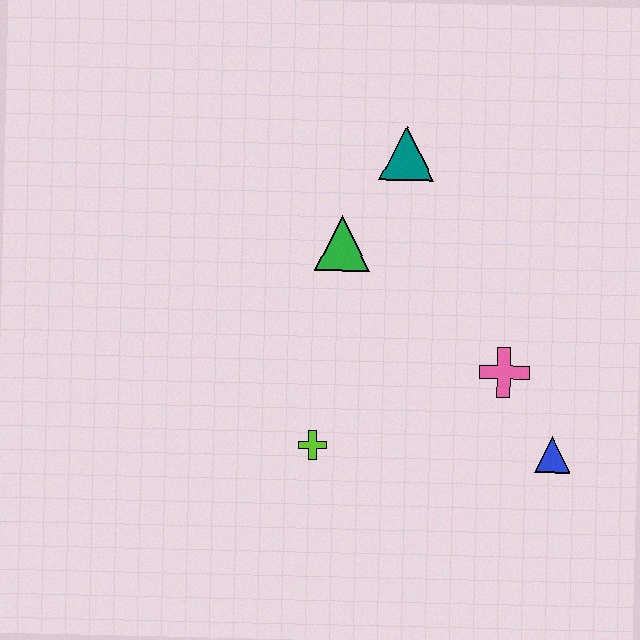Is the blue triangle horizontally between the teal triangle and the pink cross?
No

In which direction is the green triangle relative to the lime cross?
The green triangle is above the lime cross.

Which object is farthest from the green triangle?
The blue triangle is farthest from the green triangle.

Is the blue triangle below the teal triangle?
Yes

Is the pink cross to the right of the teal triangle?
Yes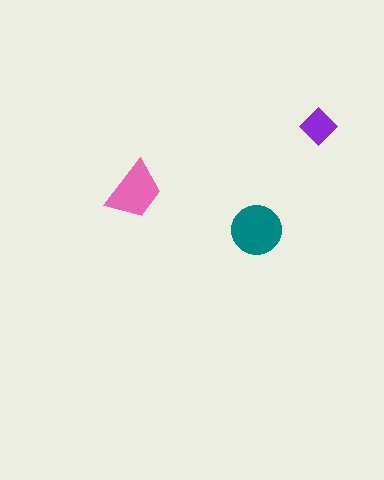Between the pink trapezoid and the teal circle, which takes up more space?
The teal circle.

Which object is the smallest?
The purple diamond.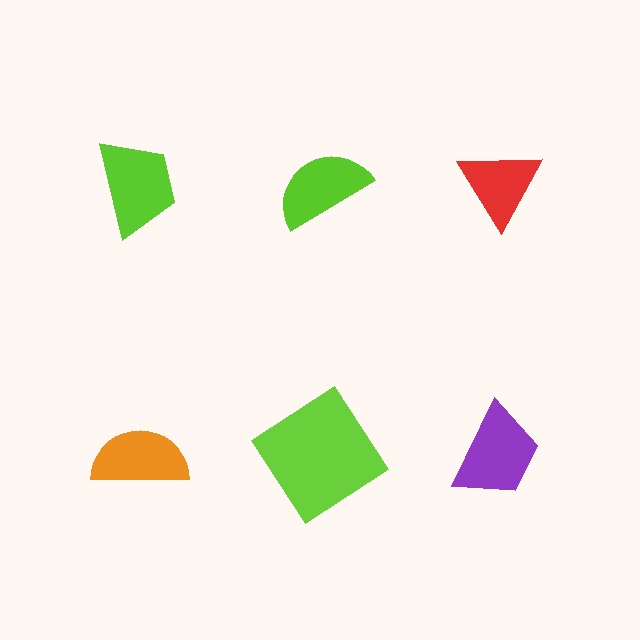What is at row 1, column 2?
A lime semicircle.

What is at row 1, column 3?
A red triangle.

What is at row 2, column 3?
A purple trapezoid.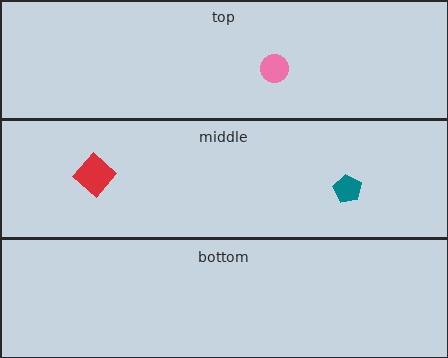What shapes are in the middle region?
The red diamond, the teal pentagon.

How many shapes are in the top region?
1.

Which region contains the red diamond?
The middle region.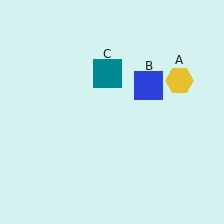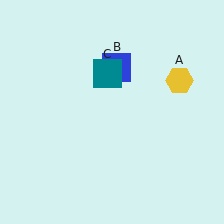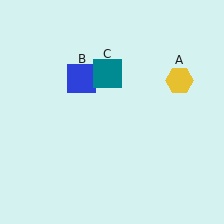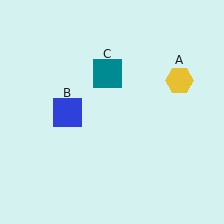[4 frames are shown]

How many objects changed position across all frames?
1 object changed position: blue square (object B).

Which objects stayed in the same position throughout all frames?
Yellow hexagon (object A) and teal square (object C) remained stationary.